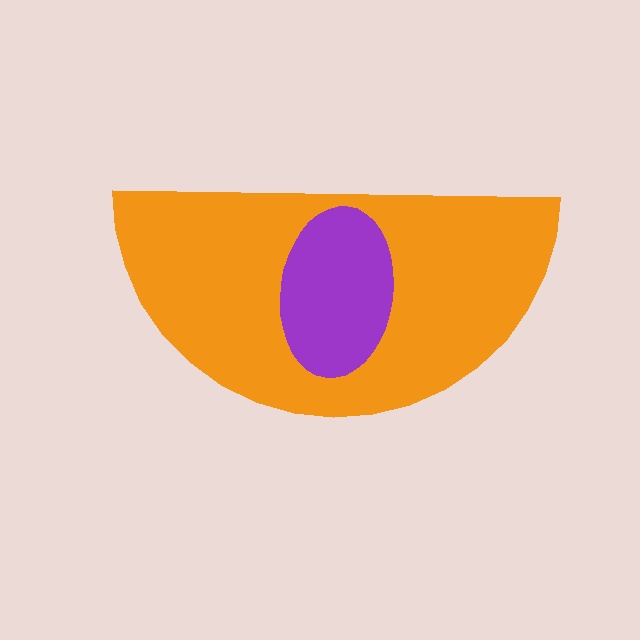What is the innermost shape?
The purple ellipse.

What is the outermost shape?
The orange semicircle.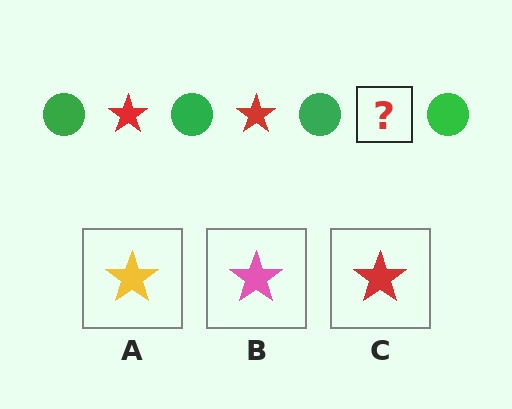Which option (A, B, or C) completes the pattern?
C.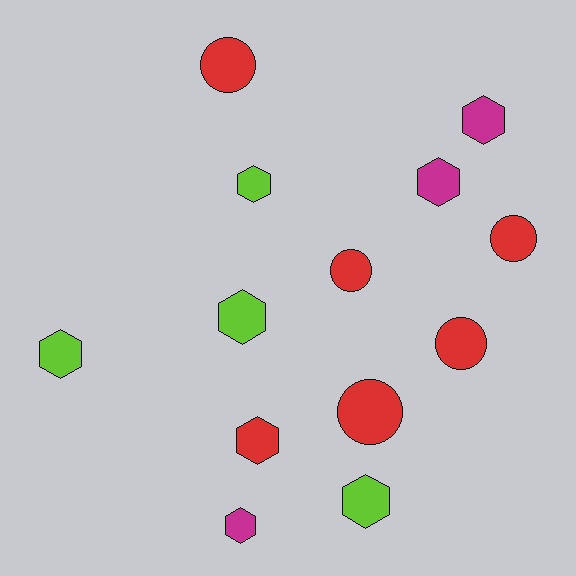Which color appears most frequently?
Red, with 6 objects.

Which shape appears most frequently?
Hexagon, with 8 objects.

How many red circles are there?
There are 5 red circles.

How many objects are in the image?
There are 13 objects.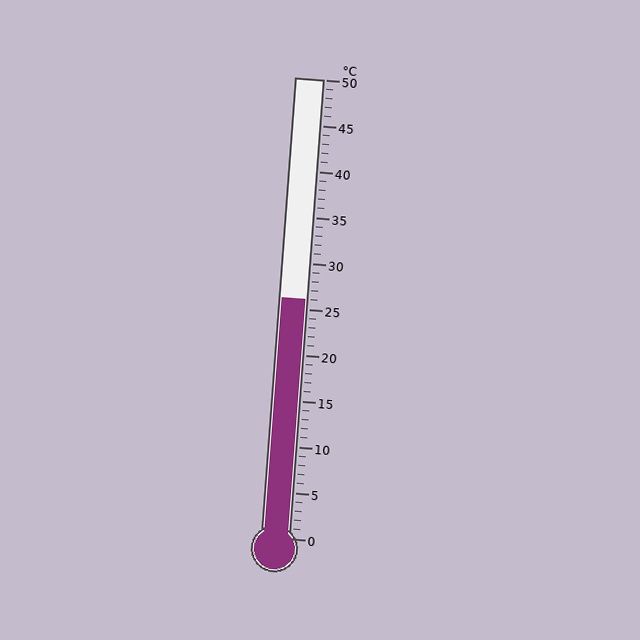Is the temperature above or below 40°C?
The temperature is below 40°C.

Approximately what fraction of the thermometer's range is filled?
The thermometer is filled to approximately 50% of its range.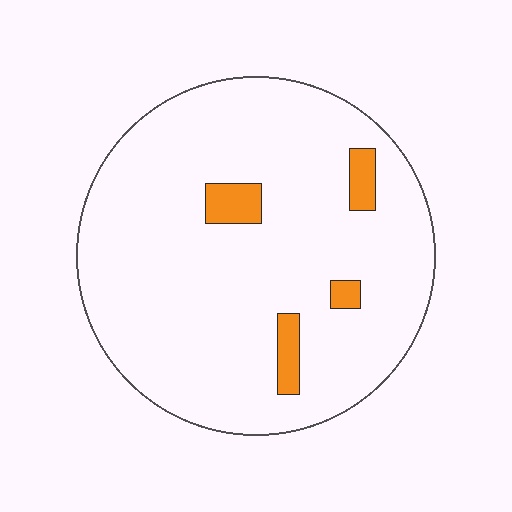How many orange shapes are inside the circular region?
4.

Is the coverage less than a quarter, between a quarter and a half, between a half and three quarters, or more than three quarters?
Less than a quarter.